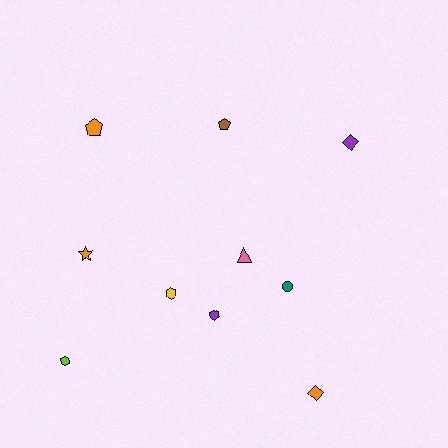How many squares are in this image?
There are no squares.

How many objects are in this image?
There are 10 objects.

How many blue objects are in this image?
There are no blue objects.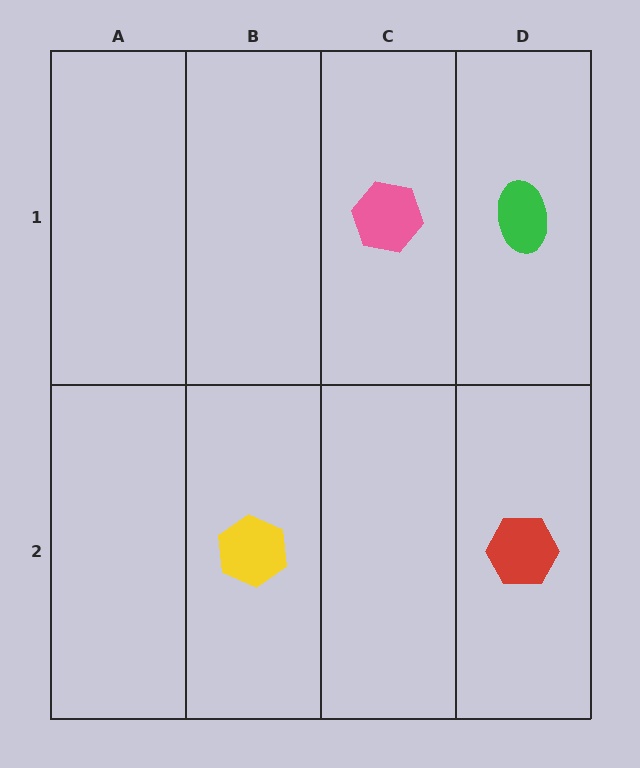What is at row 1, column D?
A green ellipse.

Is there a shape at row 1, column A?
No, that cell is empty.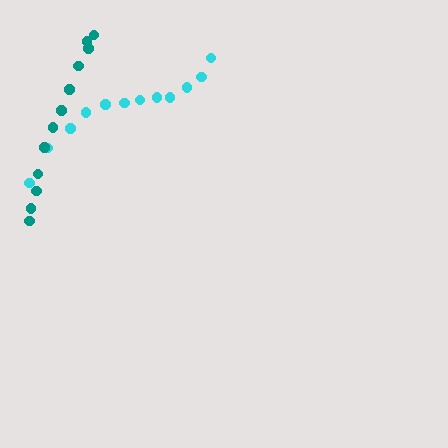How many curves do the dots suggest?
There are 2 distinct paths.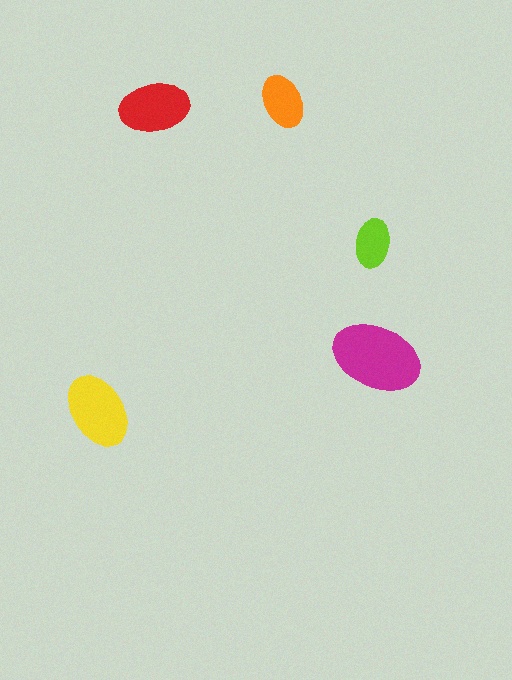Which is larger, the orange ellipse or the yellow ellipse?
The yellow one.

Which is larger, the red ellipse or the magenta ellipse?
The magenta one.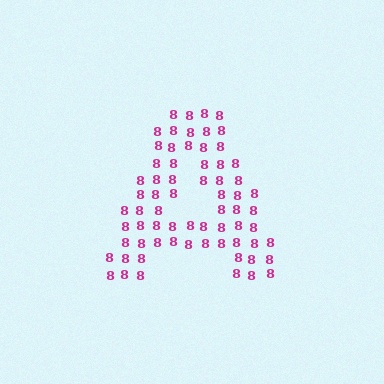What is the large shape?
The large shape is the letter A.